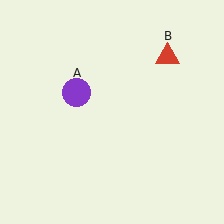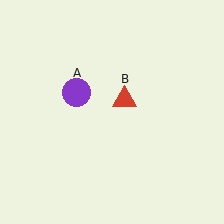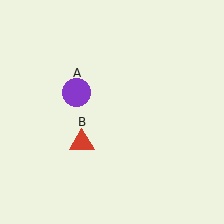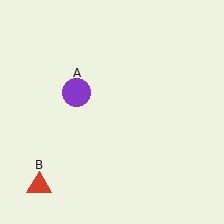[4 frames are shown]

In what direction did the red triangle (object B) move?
The red triangle (object B) moved down and to the left.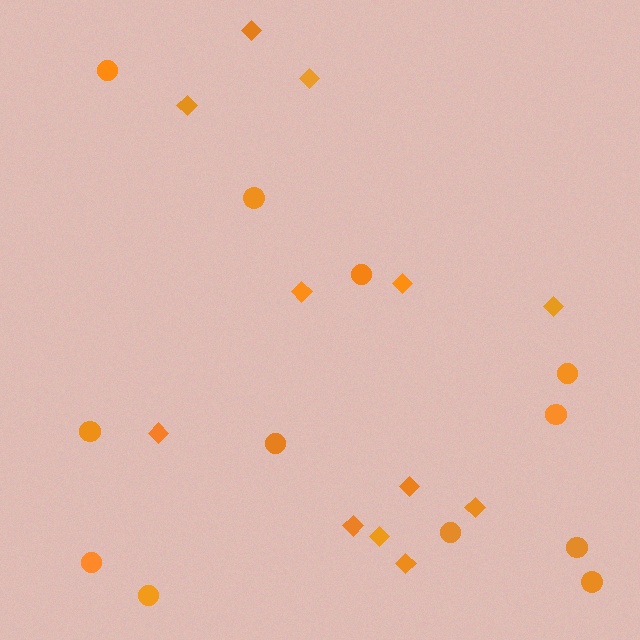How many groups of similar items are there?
There are 2 groups: one group of circles (12) and one group of diamonds (12).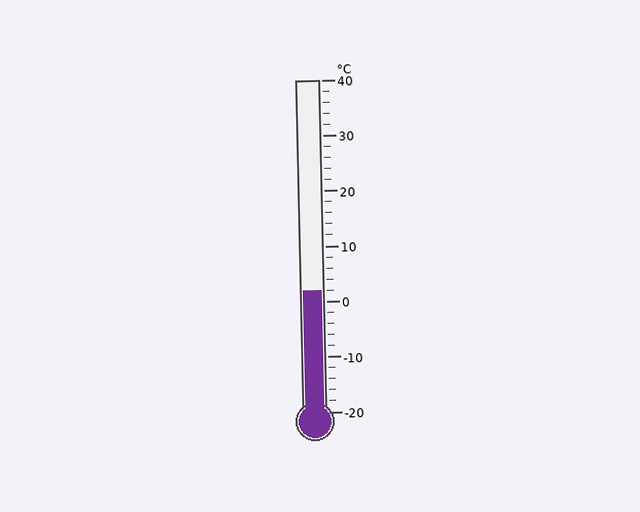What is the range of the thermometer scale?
The thermometer scale ranges from -20°C to 40°C.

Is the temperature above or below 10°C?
The temperature is below 10°C.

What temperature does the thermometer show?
The thermometer shows approximately 2°C.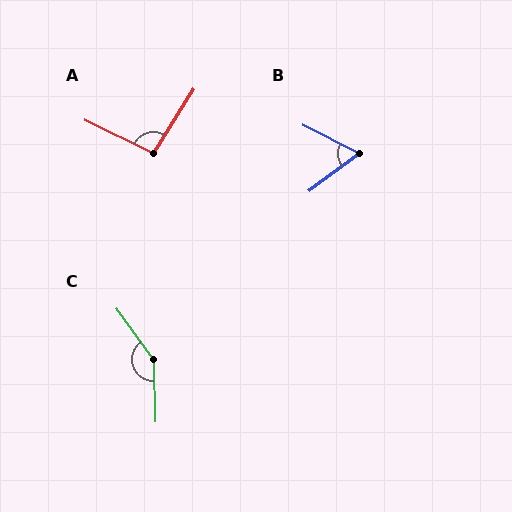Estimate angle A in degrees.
Approximately 96 degrees.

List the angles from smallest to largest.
B (64°), A (96°), C (146°).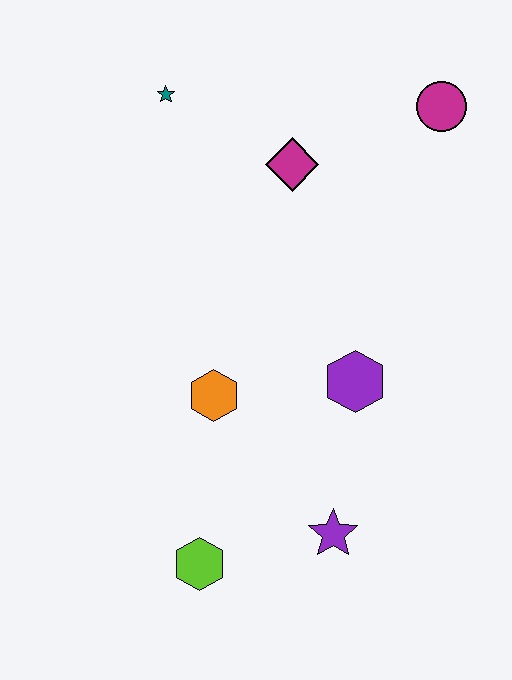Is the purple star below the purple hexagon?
Yes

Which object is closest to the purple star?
The lime hexagon is closest to the purple star.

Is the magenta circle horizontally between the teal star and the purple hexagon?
No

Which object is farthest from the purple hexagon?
The teal star is farthest from the purple hexagon.